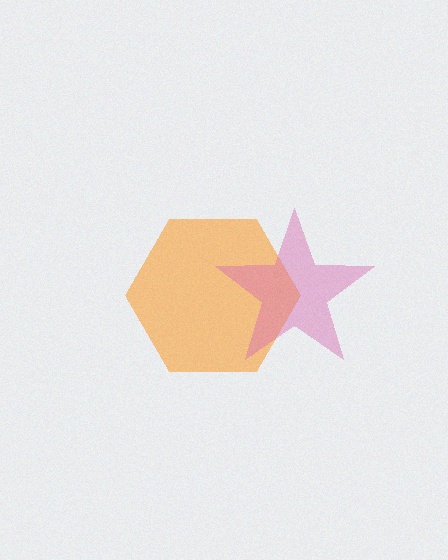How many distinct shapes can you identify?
There are 2 distinct shapes: an orange hexagon, a pink star.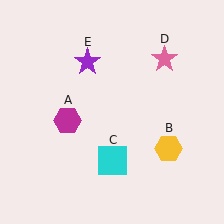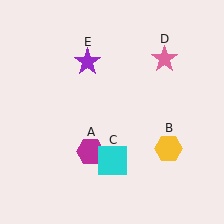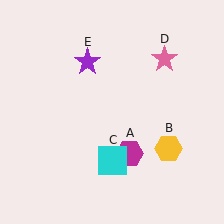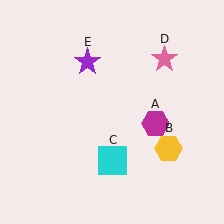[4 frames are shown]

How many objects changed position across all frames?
1 object changed position: magenta hexagon (object A).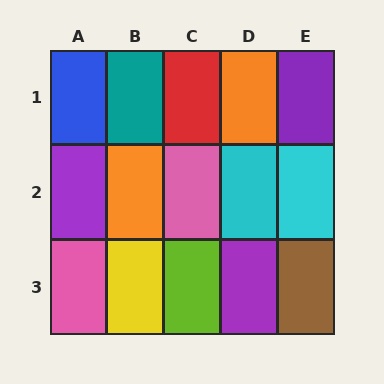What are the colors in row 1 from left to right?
Blue, teal, red, orange, purple.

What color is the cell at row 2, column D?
Cyan.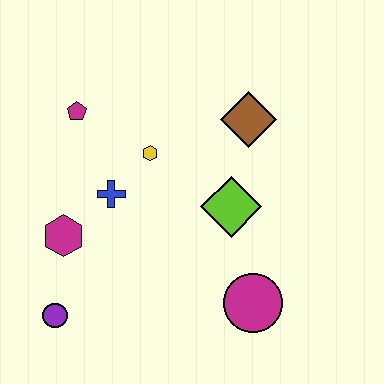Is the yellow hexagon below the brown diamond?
Yes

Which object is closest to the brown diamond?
The lime diamond is closest to the brown diamond.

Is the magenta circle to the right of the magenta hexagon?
Yes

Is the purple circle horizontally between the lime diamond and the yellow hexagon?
No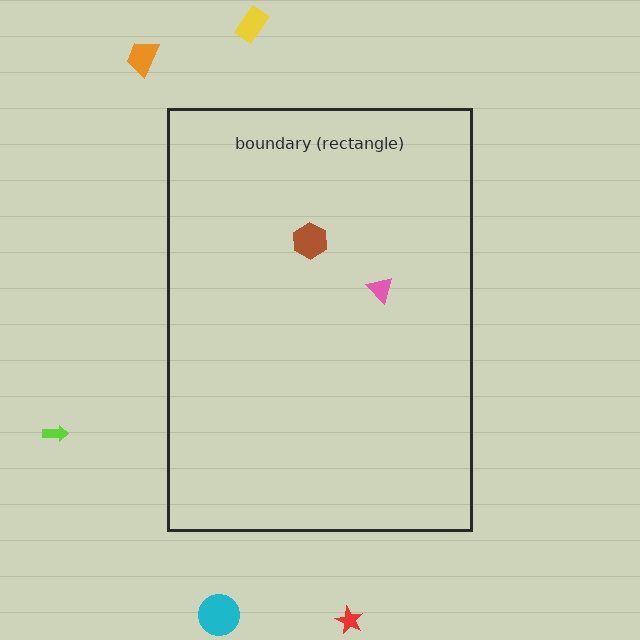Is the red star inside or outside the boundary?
Outside.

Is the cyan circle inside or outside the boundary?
Outside.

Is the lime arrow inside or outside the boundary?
Outside.